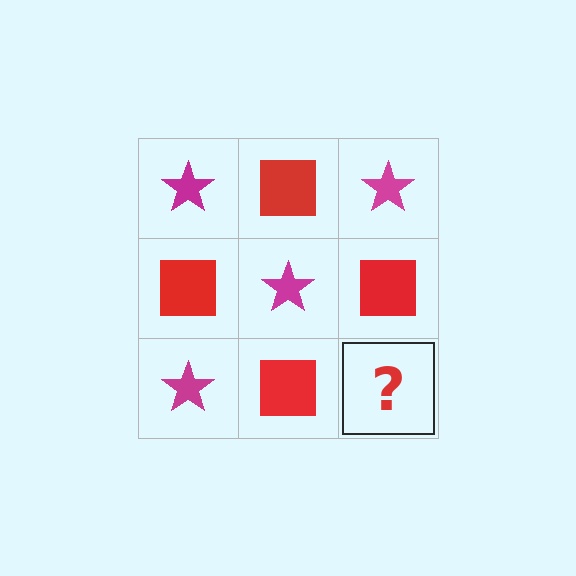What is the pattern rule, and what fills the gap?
The rule is that it alternates magenta star and red square in a checkerboard pattern. The gap should be filled with a magenta star.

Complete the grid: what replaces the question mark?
The question mark should be replaced with a magenta star.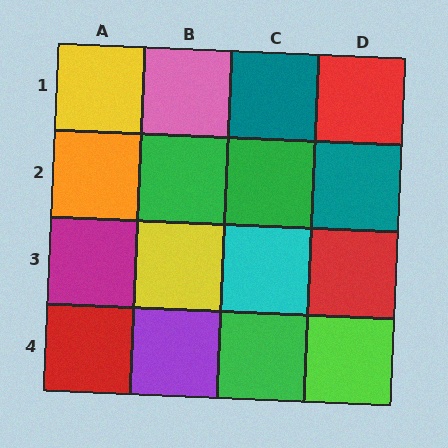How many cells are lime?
1 cell is lime.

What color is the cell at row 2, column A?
Orange.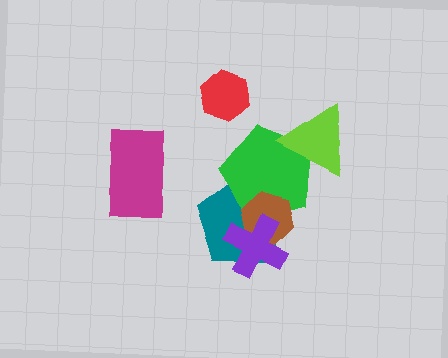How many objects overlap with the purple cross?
2 objects overlap with the purple cross.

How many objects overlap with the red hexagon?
0 objects overlap with the red hexagon.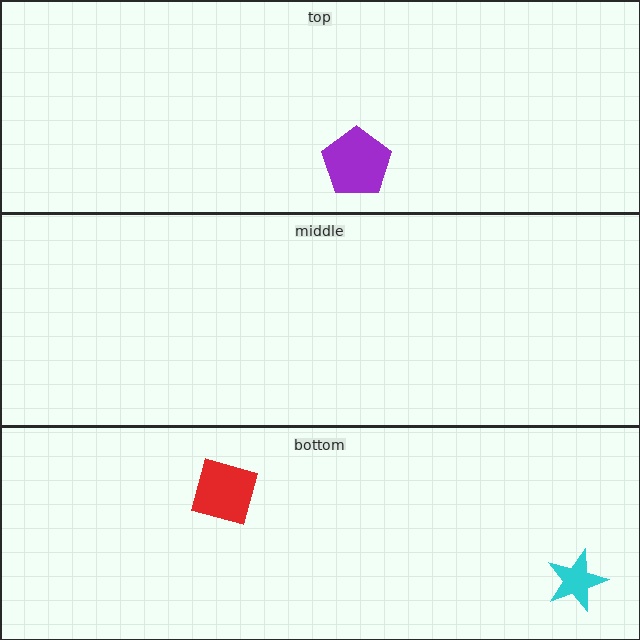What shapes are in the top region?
The purple pentagon.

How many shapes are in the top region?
1.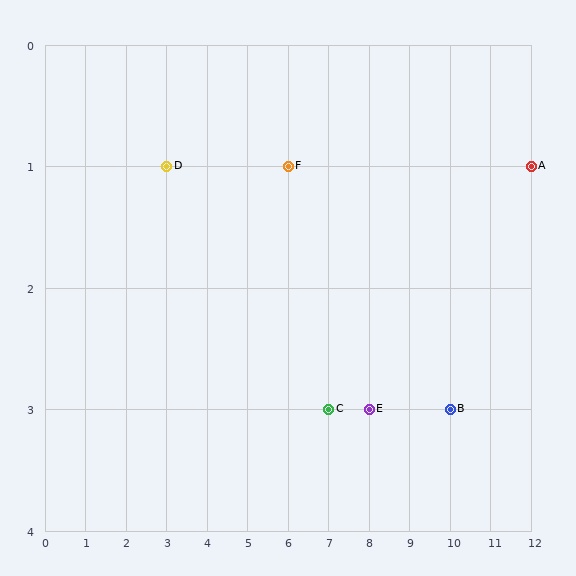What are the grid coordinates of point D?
Point D is at grid coordinates (3, 1).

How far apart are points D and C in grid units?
Points D and C are 4 columns and 2 rows apart (about 4.5 grid units diagonally).